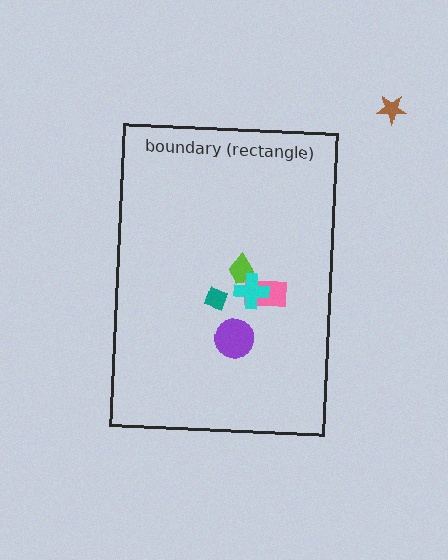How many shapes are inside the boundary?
5 inside, 1 outside.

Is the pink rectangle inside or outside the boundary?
Inside.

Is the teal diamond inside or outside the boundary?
Inside.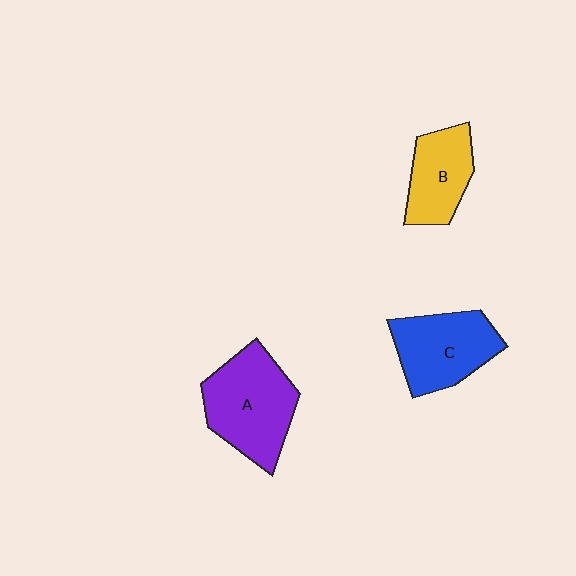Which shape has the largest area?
Shape A (purple).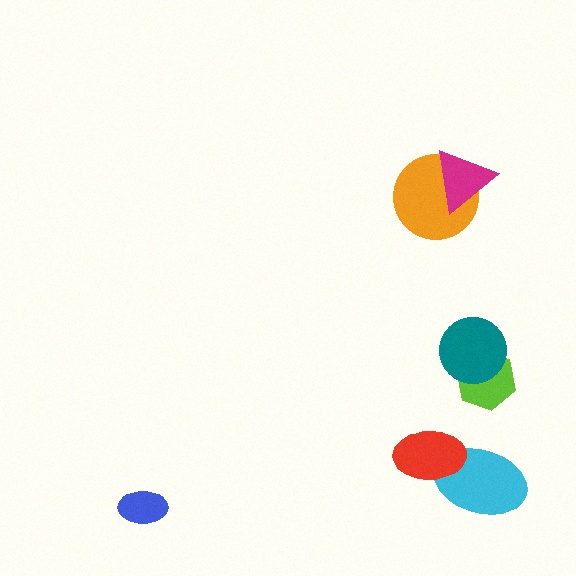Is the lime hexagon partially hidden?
Yes, it is partially covered by another shape.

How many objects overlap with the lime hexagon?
1 object overlaps with the lime hexagon.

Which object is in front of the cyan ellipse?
The red ellipse is in front of the cyan ellipse.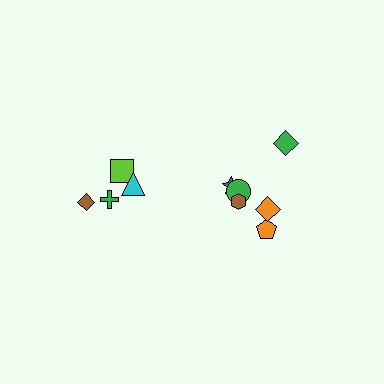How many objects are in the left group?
There are 4 objects.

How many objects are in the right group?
There are 6 objects.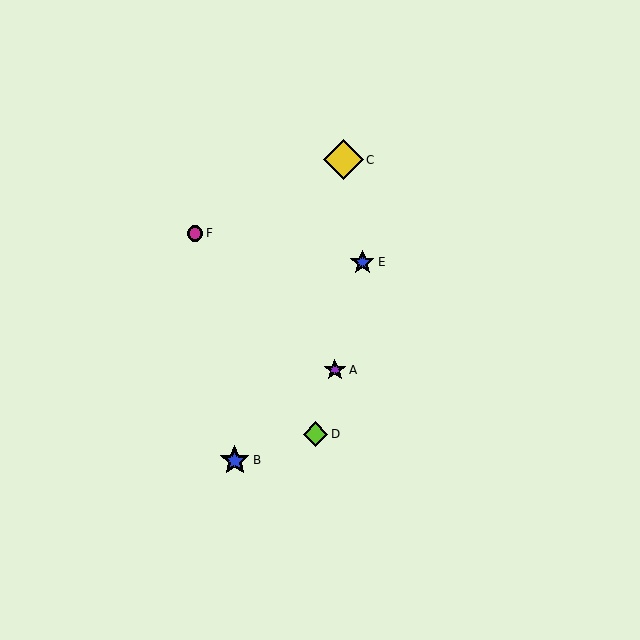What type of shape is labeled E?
Shape E is a blue star.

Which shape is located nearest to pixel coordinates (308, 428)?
The lime diamond (labeled D) at (316, 434) is nearest to that location.